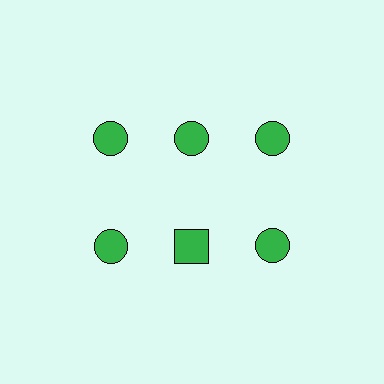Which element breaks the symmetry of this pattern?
The green square in the second row, second from left column breaks the symmetry. All other shapes are green circles.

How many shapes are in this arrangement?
There are 6 shapes arranged in a grid pattern.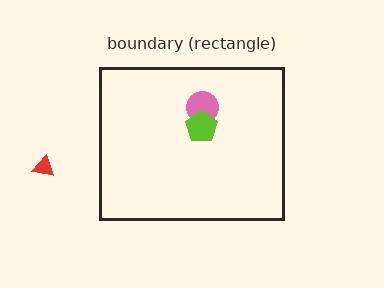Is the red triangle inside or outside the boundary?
Outside.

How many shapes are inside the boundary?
2 inside, 1 outside.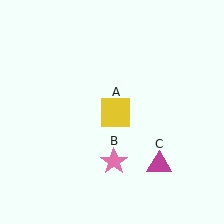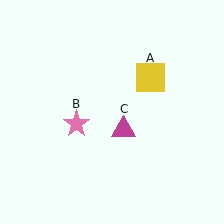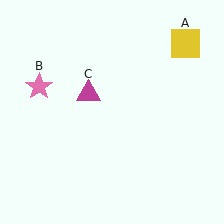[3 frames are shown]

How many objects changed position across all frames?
3 objects changed position: yellow square (object A), pink star (object B), magenta triangle (object C).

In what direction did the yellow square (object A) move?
The yellow square (object A) moved up and to the right.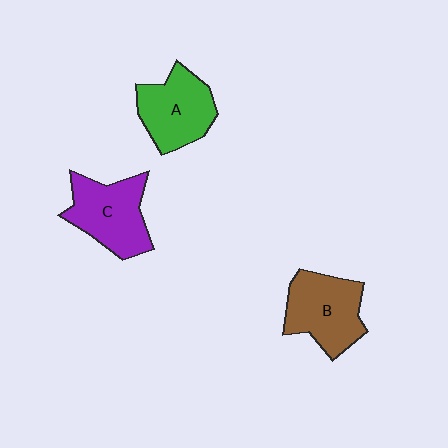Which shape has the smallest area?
Shape A (green).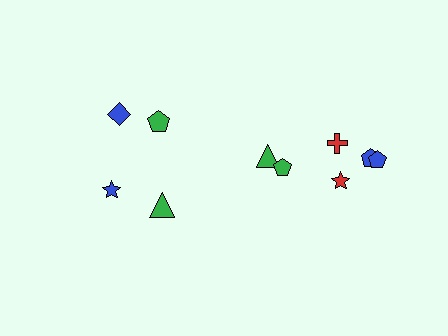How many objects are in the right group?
There are 6 objects.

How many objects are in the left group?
There are 4 objects.